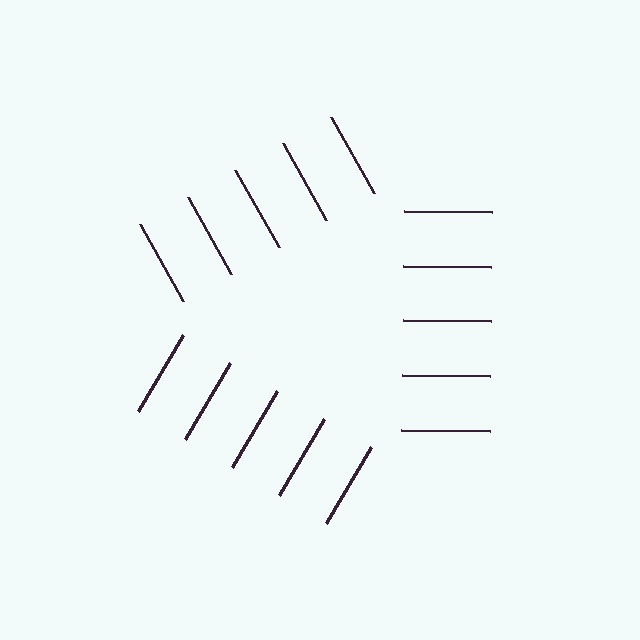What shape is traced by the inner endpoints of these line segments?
An illusory triangle — the line segments terminate on its edges but no continuous stroke is drawn.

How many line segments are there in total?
15 — 5 along each of the 3 edges.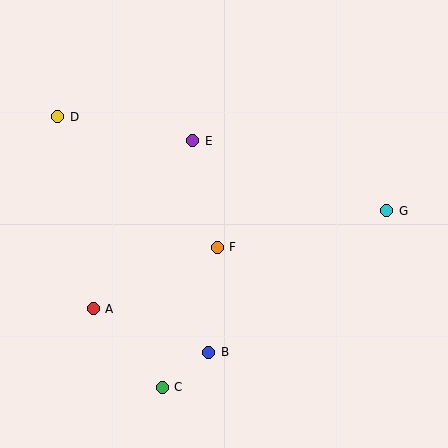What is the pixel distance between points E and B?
The distance between E and B is 212 pixels.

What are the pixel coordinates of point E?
Point E is at (193, 141).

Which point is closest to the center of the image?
Point F at (217, 247) is closest to the center.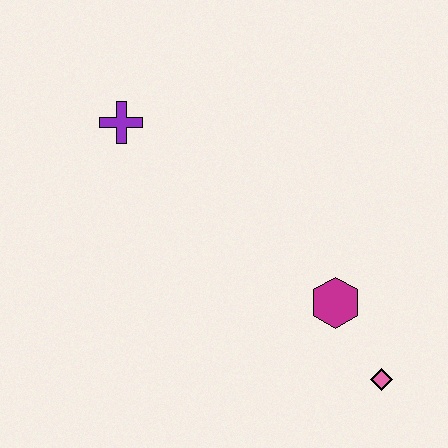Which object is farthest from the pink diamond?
The purple cross is farthest from the pink diamond.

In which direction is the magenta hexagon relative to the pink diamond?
The magenta hexagon is above the pink diamond.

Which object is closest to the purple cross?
The magenta hexagon is closest to the purple cross.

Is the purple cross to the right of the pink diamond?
No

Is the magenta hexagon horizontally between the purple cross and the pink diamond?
Yes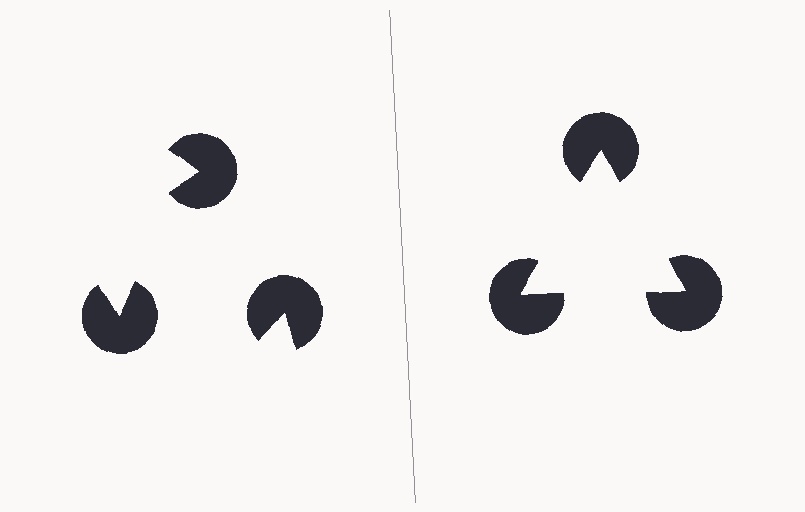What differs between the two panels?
The pac-man discs are positioned identically on both sides; only the wedge orientations differ. On the right they align to a triangle; on the left they are misaligned.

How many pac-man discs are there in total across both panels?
6 — 3 on each side.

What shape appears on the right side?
An illusory triangle.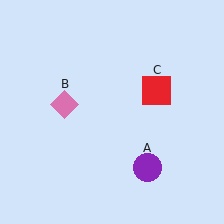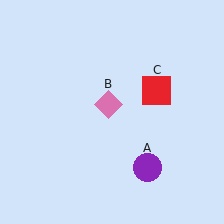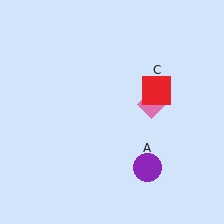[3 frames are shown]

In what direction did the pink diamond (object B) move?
The pink diamond (object B) moved right.